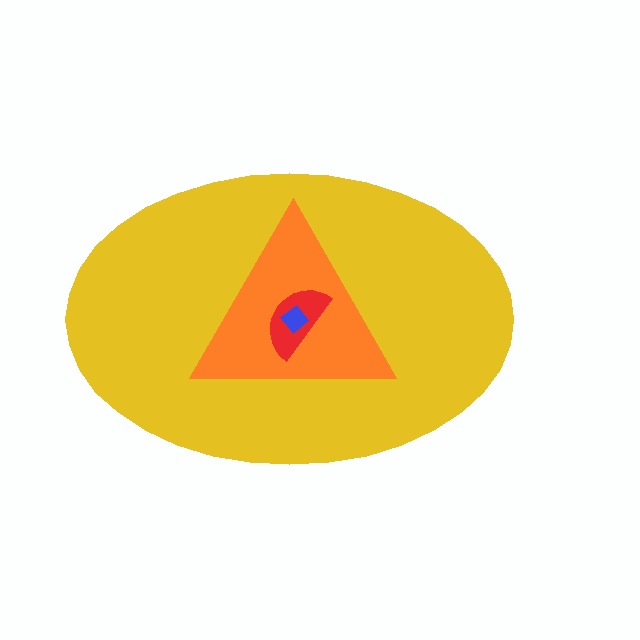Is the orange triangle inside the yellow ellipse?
Yes.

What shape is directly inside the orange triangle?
The red semicircle.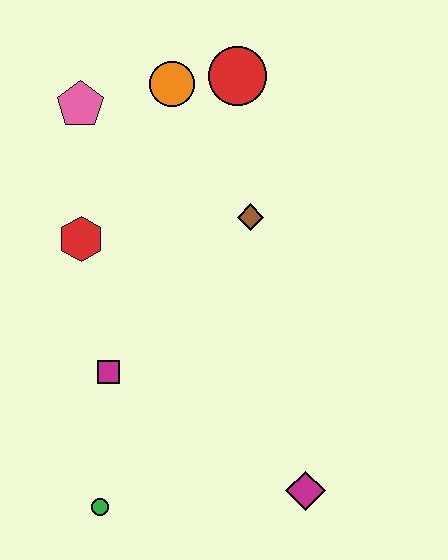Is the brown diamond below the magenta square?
No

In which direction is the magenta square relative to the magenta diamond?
The magenta square is to the left of the magenta diamond.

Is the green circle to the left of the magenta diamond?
Yes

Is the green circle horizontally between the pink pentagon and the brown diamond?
Yes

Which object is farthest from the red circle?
The green circle is farthest from the red circle.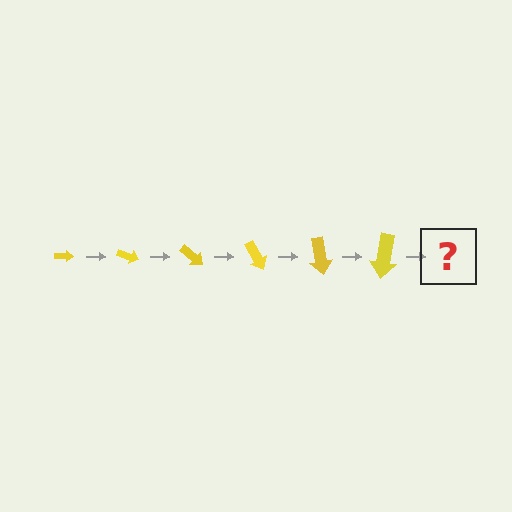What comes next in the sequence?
The next element should be an arrow, larger than the previous one and rotated 120 degrees from the start.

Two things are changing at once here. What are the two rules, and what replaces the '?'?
The two rules are that the arrow grows larger each step and it rotates 20 degrees each step. The '?' should be an arrow, larger than the previous one and rotated 120 degrees from the start.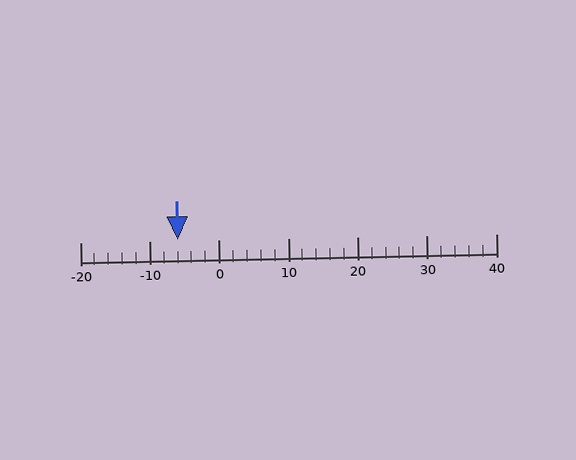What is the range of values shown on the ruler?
The ruler shows values from -20 to 40.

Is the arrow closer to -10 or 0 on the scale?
The arrow is closer to -10.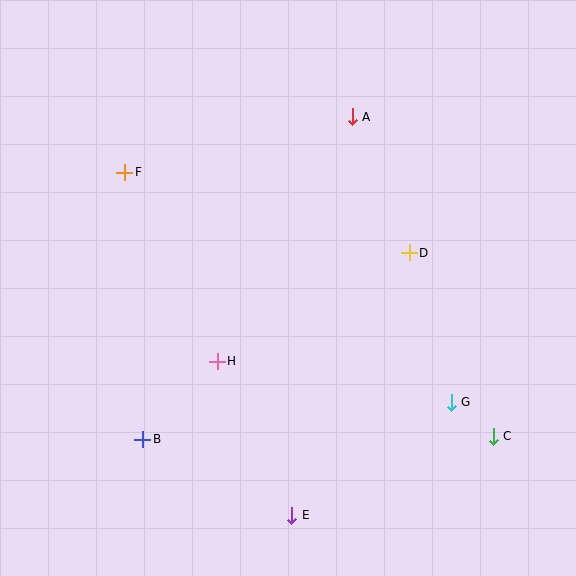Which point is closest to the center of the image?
Point H at (217, 361) is closest to the center.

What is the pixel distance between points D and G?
The distance between D and G is 155 pixels.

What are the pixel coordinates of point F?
Point F is at (125, 172).